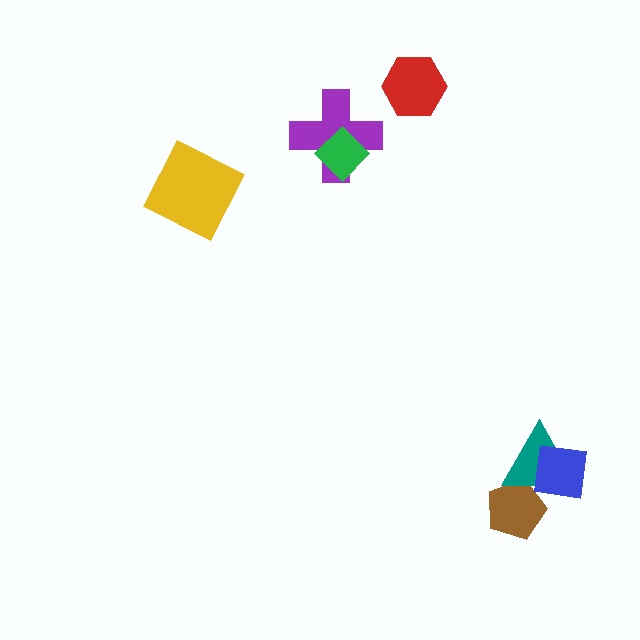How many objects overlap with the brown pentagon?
1 object overlaps with the brown pentagon.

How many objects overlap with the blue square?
1 object overlaps with the blue square.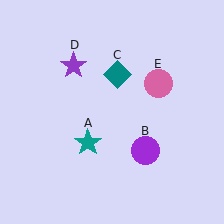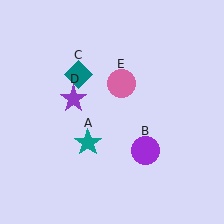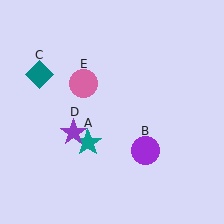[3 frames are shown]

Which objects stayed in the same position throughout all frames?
Teal star (object A) and purple circle (object B) remained stationary.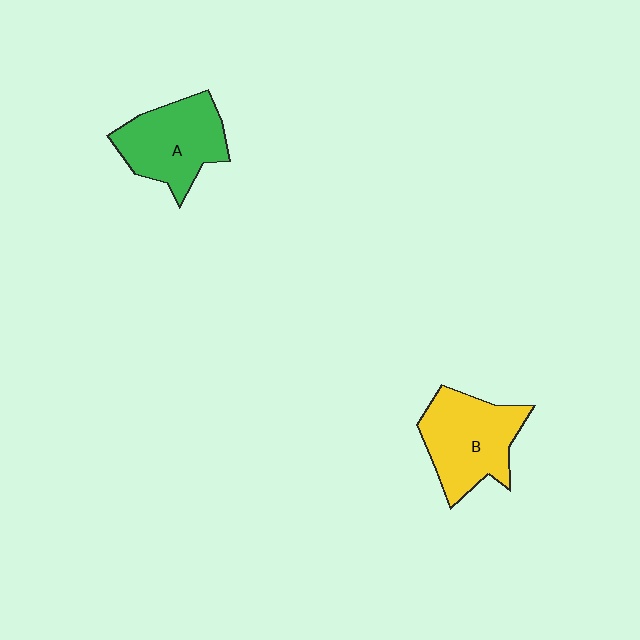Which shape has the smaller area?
Shape A (green).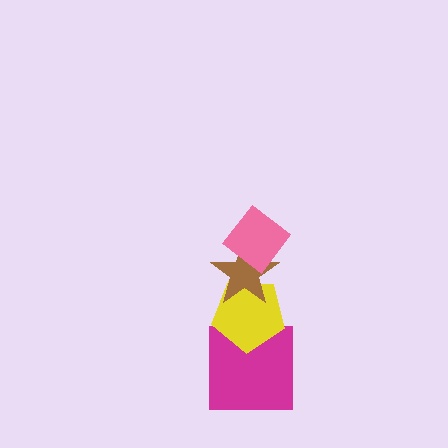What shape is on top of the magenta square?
The yellow pentagon is on top of the magenta square.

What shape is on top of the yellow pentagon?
The brown star is on top of the yellow pentagon.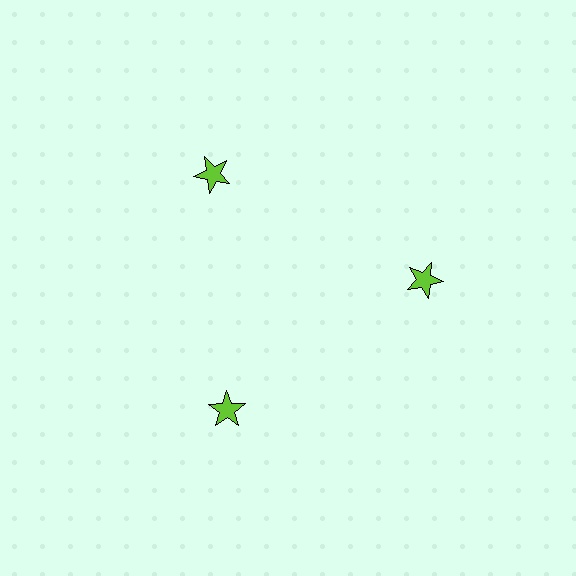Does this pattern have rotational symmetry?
Yes, this pattern has 3-fold rotational symmetry. It looks the same after rotating 120 degrees around the center.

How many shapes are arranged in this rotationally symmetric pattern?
There are 3 shapes, arranged in 3 groups of 1.